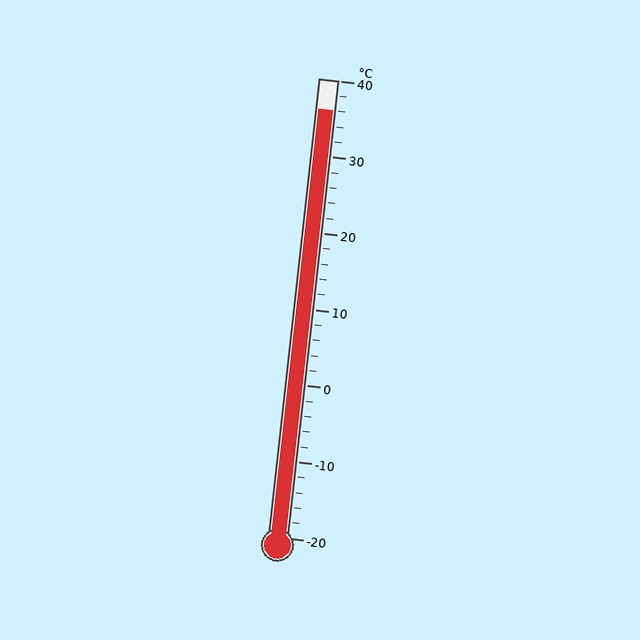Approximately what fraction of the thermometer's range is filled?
The thermometer is filled to approximately 95% of its range.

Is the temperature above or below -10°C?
The temperature is above -10°C.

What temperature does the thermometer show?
The thermometer shows approximately 36°C.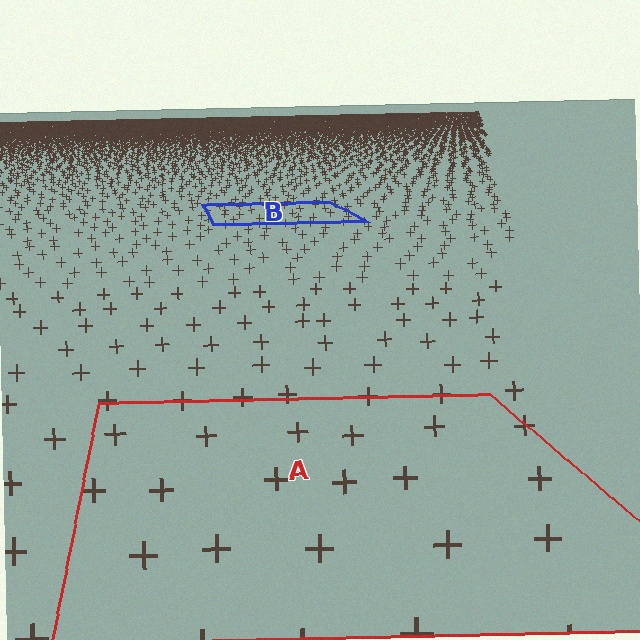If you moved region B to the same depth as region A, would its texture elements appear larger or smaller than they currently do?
They would appear larger. At a closer depth, the same texture elements are projected at a bigger on-screen size.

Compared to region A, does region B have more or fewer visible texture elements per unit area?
Region B has more texture elements per unit area — they are packed more densely because it is farther away.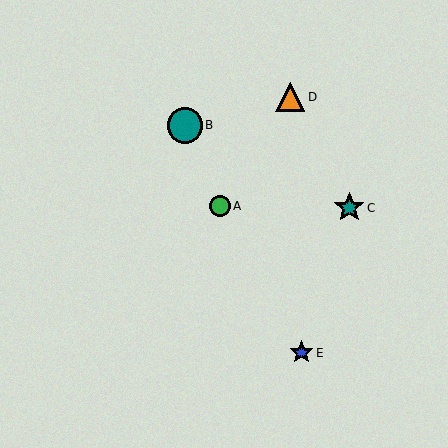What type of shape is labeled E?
Shape E is a blue star.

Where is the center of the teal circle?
The center of the teal circle is at (185, 125).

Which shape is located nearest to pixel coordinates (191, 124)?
The teal circle (labeled B) at (185, 125) is nearest to that location.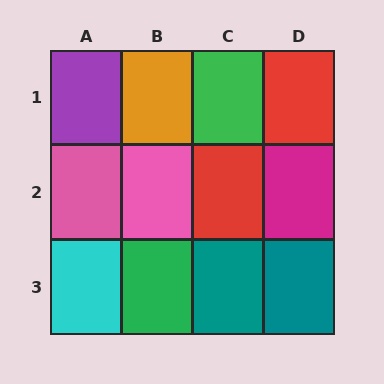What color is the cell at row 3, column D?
Teal.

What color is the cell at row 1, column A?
Purple.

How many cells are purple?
1 cell is purple.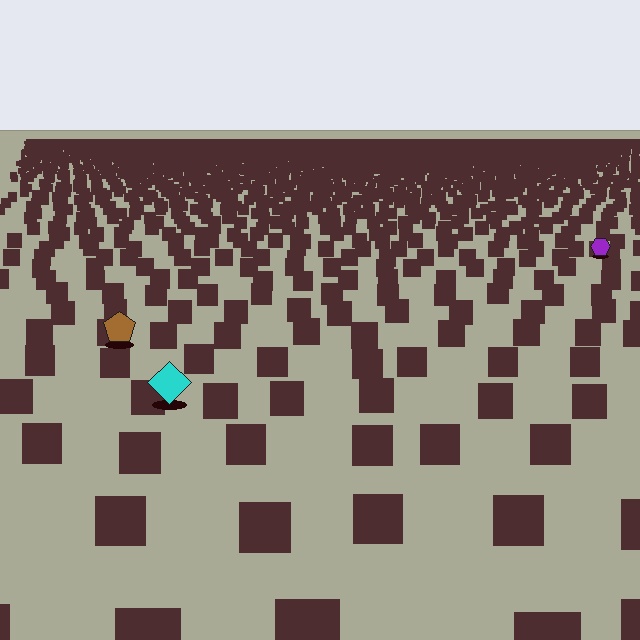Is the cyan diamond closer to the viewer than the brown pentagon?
Yes. The cyan diamond is closer — you can tell from the texture gradient: the ground texture is coarser near it.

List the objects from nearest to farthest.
From nearest to farthest: the cyan diamond, the brown pentagon, the purple hexagon.